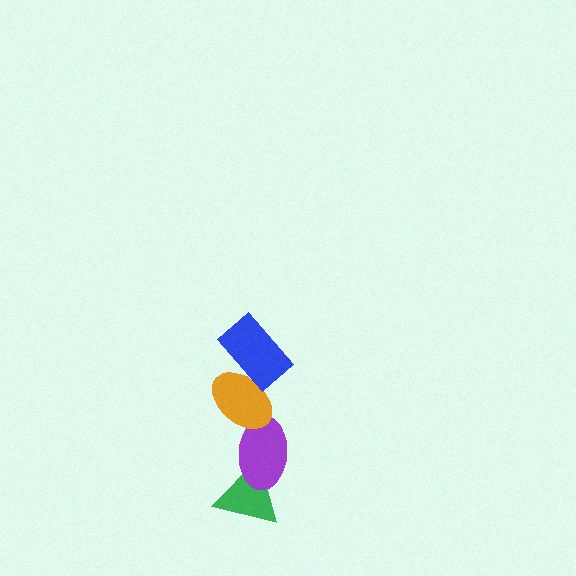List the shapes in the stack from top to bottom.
From top to bottom: the blue rectangle, the orange ellipse, the purple ellipse, the green triangle.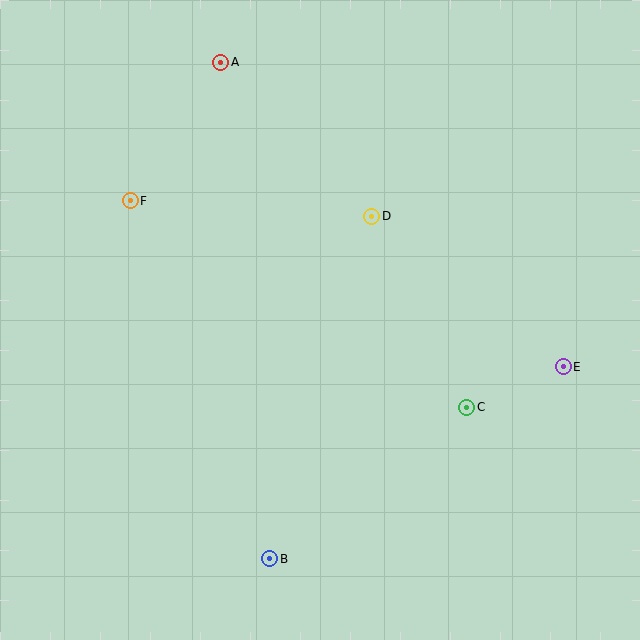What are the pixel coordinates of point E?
Point E is at (563, 367).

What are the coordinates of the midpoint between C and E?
The midpoint between C and E is at (515, 387).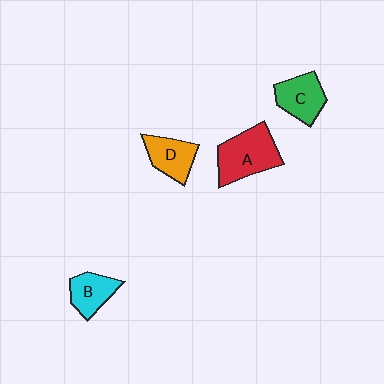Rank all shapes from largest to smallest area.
From largest to smallest: A (red), C (green), D (orange), B (cyan).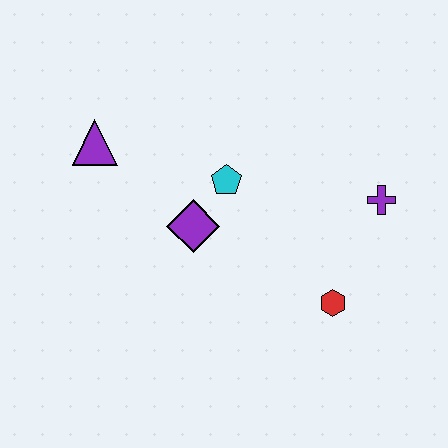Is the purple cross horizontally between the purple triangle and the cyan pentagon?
No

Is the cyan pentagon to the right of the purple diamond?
Yes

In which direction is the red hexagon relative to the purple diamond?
The red hexagon is to the right of the purple diamond.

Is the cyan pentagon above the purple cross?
Yes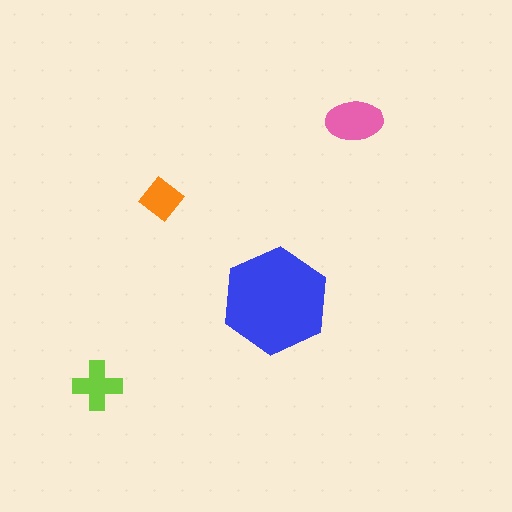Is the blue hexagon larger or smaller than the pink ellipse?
Larger.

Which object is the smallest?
The orange diamond.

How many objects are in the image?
There are 4 objects in the image.